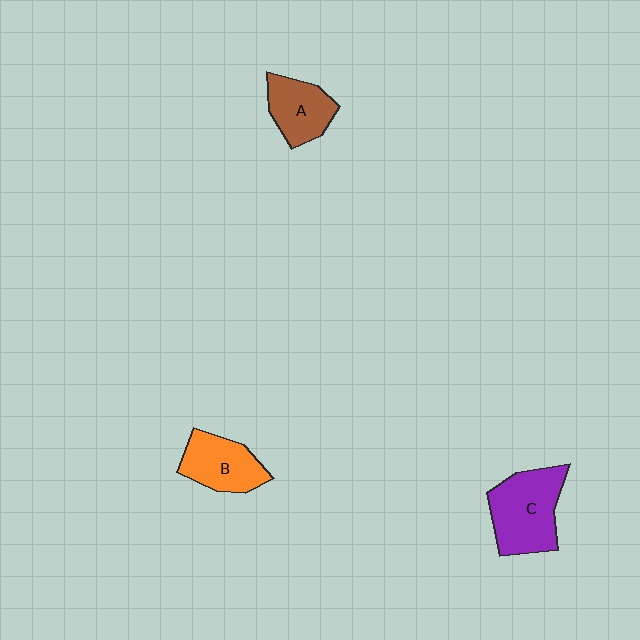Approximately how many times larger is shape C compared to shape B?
Approximately 1.4 times.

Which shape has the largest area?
Shape C (purple).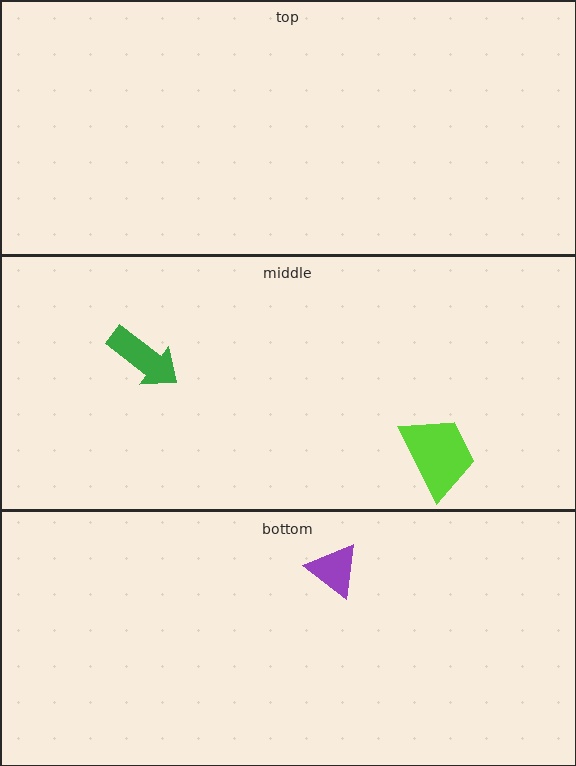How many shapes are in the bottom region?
1.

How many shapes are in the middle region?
2.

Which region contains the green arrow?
The middle region.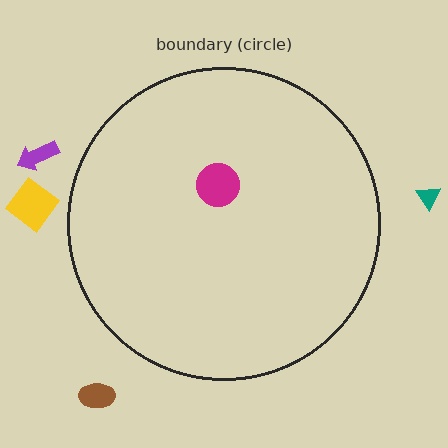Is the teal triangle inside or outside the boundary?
Outside.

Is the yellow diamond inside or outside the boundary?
Outside.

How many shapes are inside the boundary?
1 inside, 4 outside.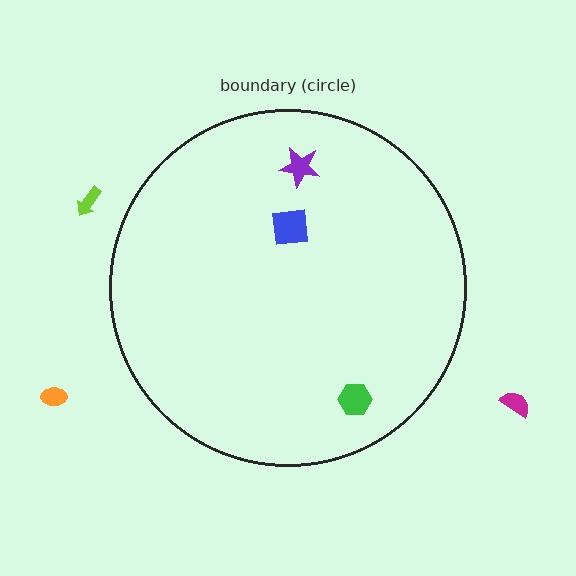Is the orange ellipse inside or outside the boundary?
Outside.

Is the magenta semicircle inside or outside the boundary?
Outside.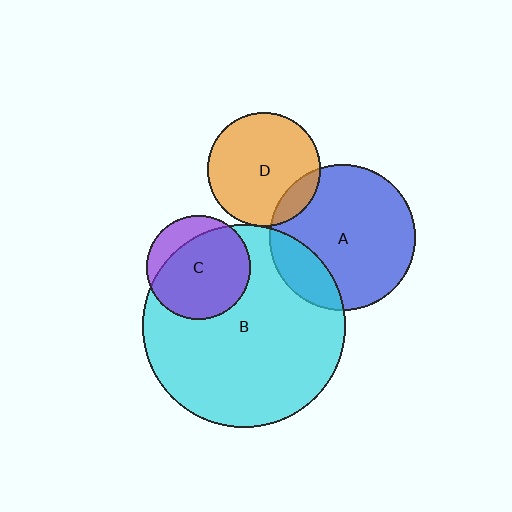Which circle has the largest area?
Circle B (cyan).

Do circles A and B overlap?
Yes.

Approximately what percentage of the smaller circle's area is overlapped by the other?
Approximately 20%.